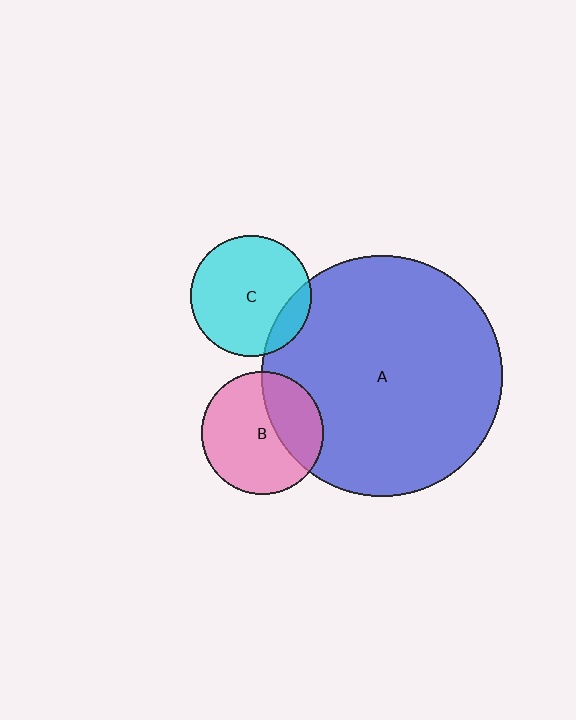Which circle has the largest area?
Circle A (blue).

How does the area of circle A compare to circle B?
Approximately 3.8 times.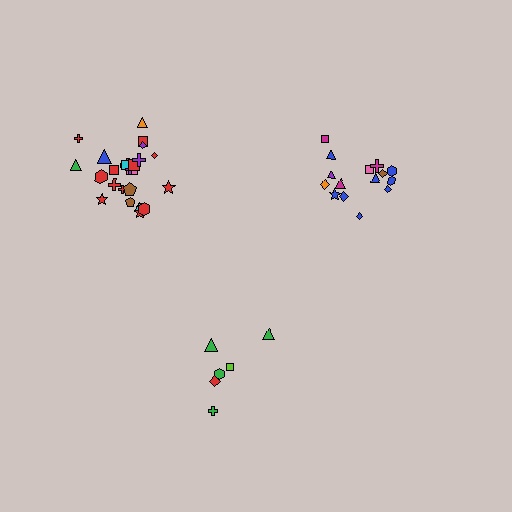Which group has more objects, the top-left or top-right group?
The top-left group.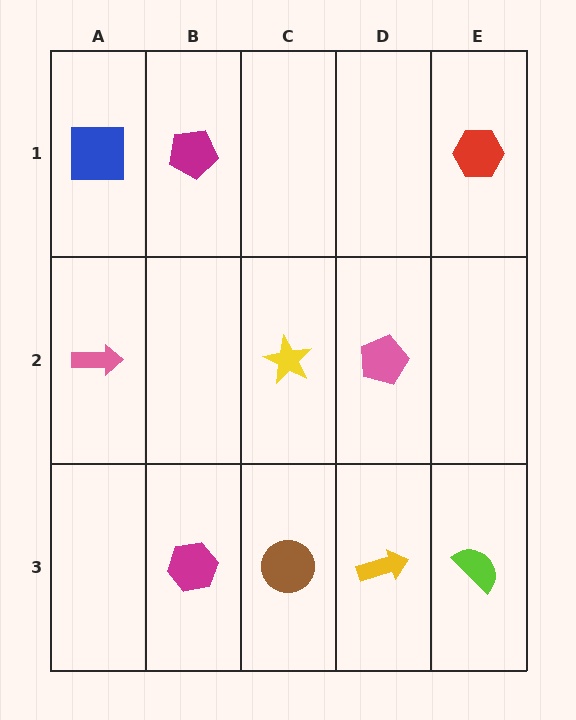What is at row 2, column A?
A pink arrow.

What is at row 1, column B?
A magenta pentagon.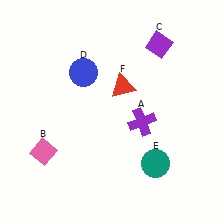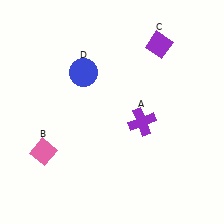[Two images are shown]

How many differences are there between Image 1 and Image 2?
There are 2 differences between the two images.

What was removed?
The teal circle (E), the red triangle (F) were removed in Image 2.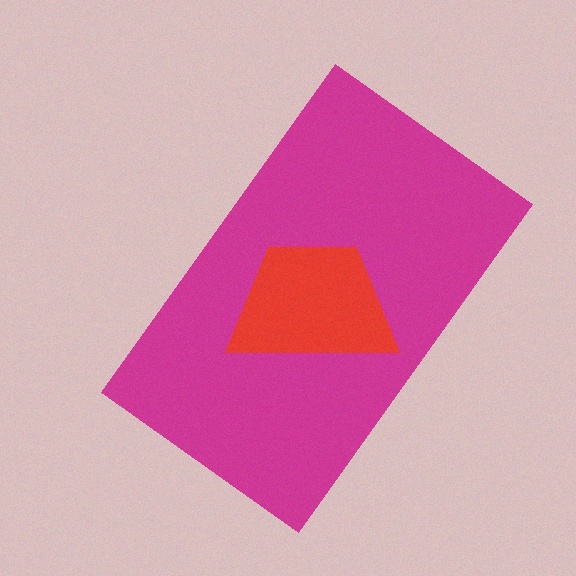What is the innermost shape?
The red trapezoid.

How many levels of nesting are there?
2.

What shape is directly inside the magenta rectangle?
The red trapezoid.